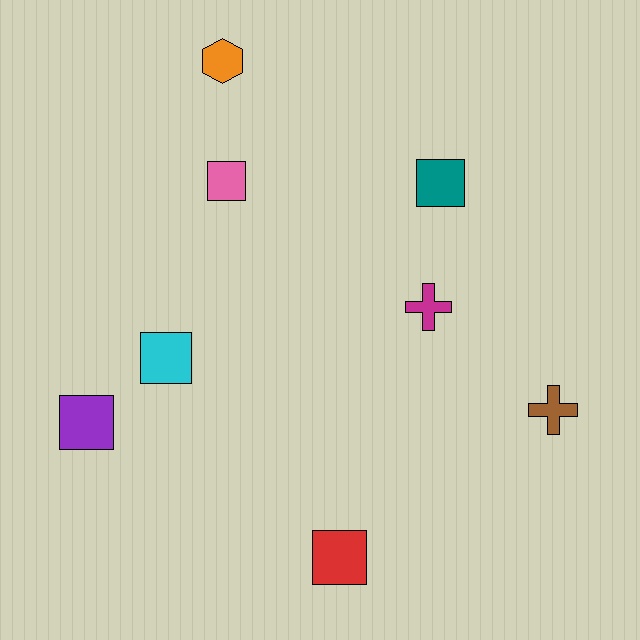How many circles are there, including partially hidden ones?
There are no circles.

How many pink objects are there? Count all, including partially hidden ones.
There is 1 pink object.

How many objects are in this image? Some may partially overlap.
There are 8 objects.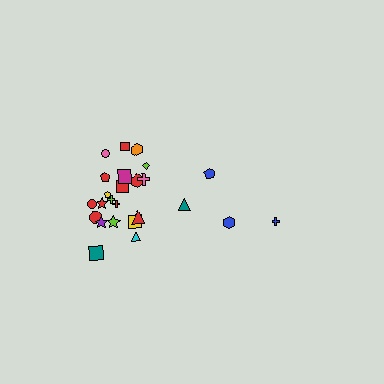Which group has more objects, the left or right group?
The left group.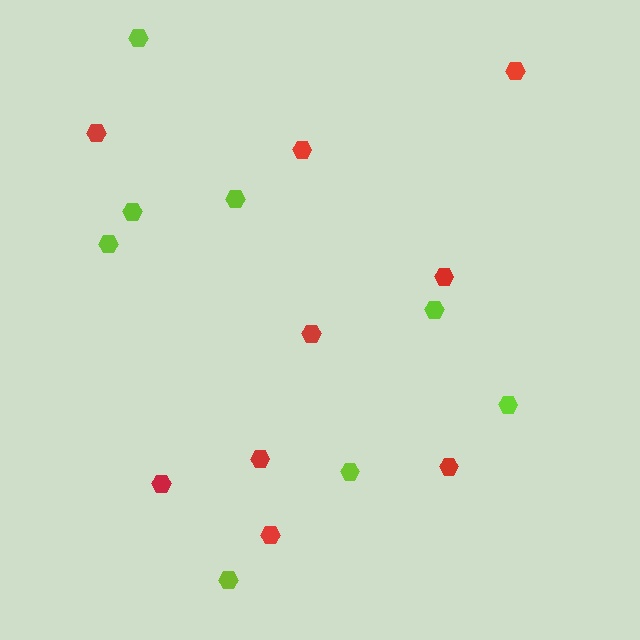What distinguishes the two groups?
There are 2 groups: one group of lime hexagons (8) and one group of red hexagons (9).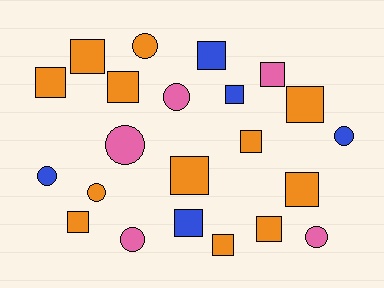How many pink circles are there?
There are 4 pink circles.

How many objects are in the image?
There are 22 objects.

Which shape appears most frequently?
Square, with 14 objects.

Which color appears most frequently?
Orange, with 12 objects.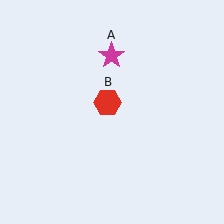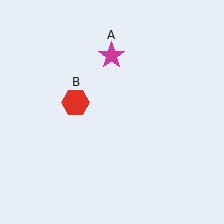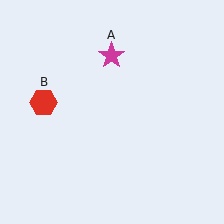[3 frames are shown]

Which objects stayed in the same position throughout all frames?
Magenta star (object A) remained stationary.